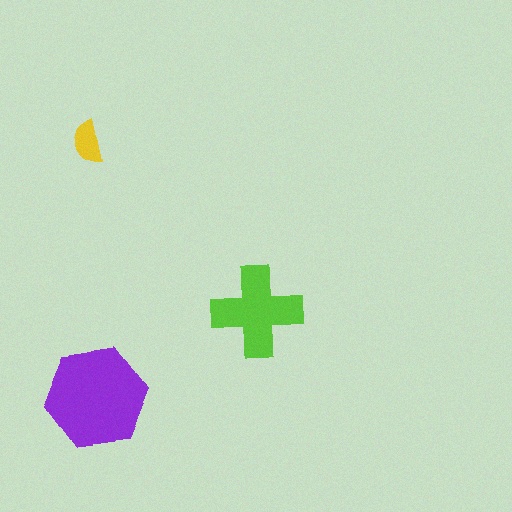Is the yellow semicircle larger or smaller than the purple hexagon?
Smaller.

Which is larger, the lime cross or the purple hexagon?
The purple hexagon.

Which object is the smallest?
The yellow semicircle.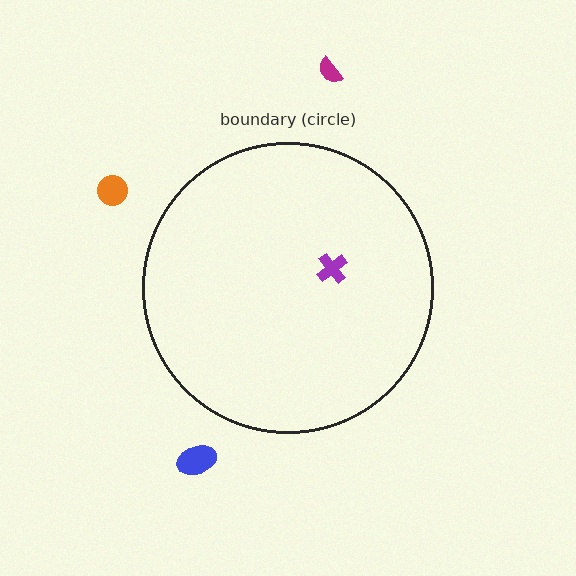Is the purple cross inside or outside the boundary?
Inside.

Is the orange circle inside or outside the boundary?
Outside.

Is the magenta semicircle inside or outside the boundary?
Outside.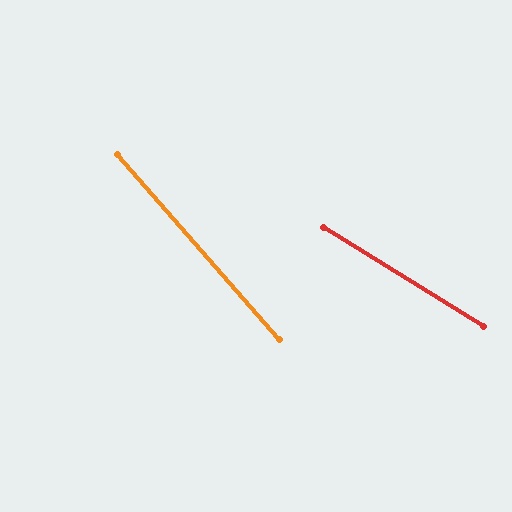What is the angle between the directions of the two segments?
Approximately 17 degrees.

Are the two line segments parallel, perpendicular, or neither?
Neither parallel nor perpendicular — they differ by about 17°.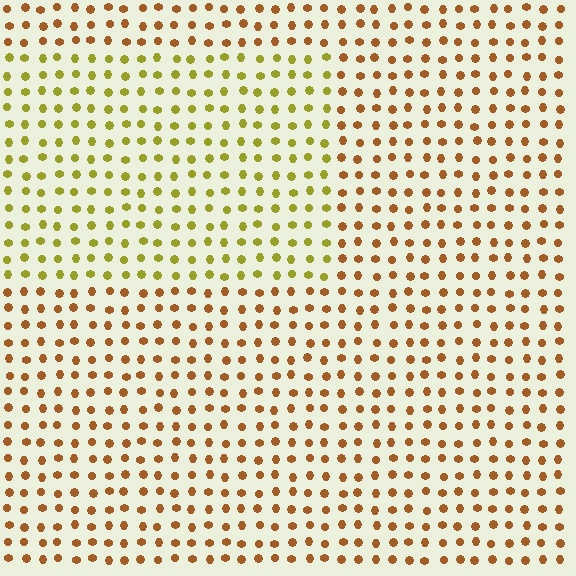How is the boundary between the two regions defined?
The boundary is defined purely by a slight shift in hue (about 39 degrees). Spacing, size, and orientation are identical on both sides.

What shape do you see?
I see a rectangle.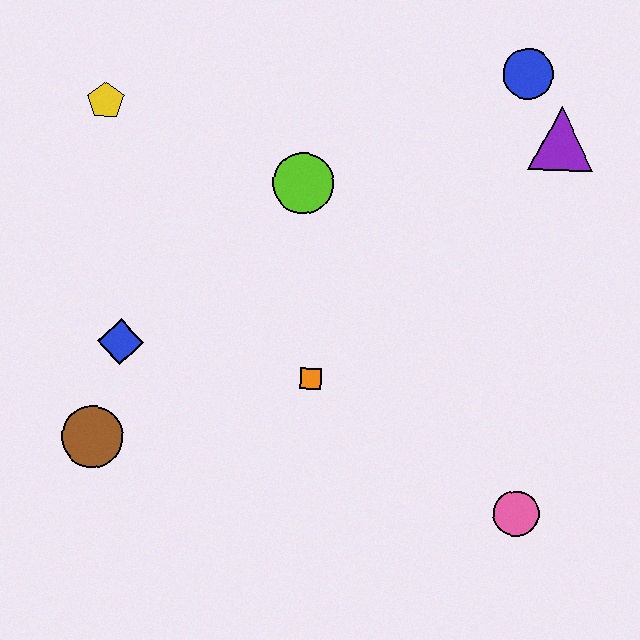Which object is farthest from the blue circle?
The brown circle is farthest from the blue circle.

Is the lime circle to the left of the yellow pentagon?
No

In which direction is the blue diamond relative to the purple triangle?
The blue diamond is to the left of the purple triangle.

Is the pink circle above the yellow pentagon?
No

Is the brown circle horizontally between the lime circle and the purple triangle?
No